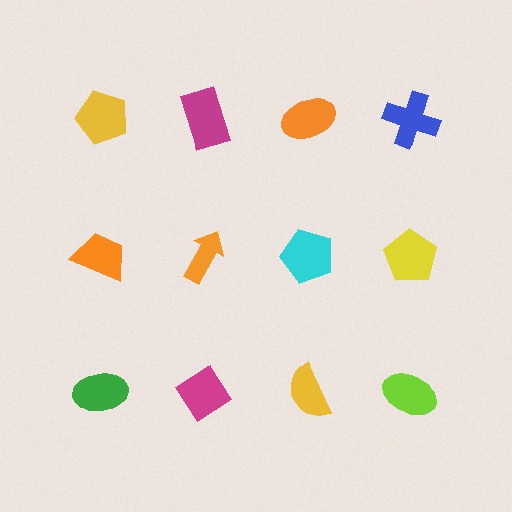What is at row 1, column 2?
A magenta rectangle.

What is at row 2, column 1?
An orange trapezoid.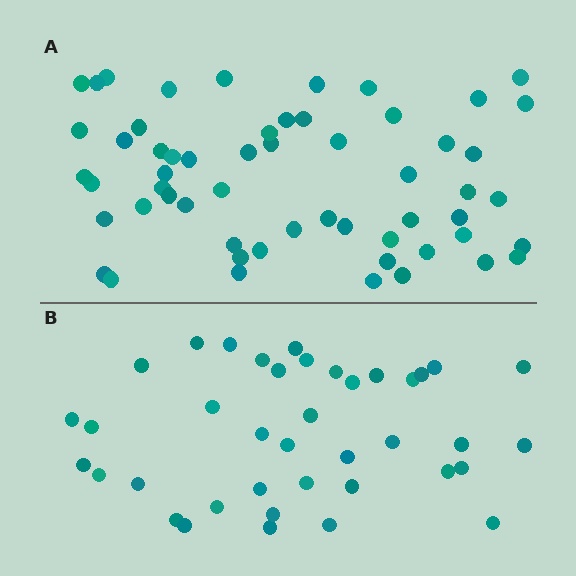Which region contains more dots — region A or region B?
Region A (the top region) has more dots.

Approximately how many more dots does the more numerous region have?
Region A has approximately 20 more dots than region B.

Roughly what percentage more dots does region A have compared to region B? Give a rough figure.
About 45% more.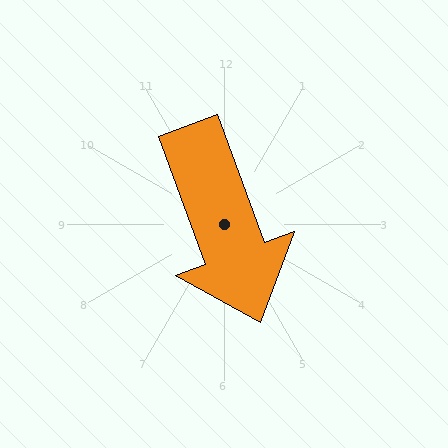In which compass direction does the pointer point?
South.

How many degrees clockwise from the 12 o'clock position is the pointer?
Approximately 160 degrees.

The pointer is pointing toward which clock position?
Roughly 5 o'clock.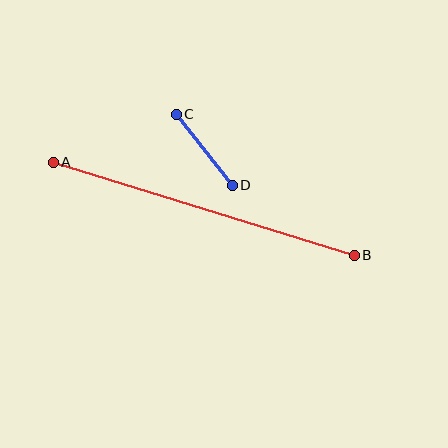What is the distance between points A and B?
The distance is approximately 315 pixels.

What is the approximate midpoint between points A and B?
The midpoint is at approximately (204, 209) pixels.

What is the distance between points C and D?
The distance is approximately 90 pixels.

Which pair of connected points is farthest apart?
Points A and B are farthest apart.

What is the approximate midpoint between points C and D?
The midpoint is at approximately (204, 150) pixels.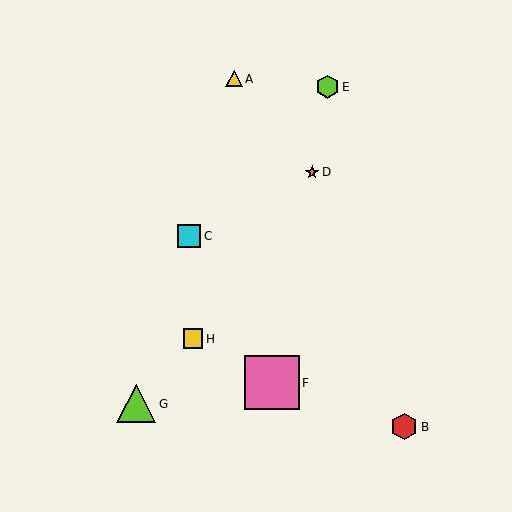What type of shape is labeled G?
Shape G is a lime triangle.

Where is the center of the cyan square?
The center of the cyan square is at (189, 236).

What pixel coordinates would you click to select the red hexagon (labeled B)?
Click at (404, 427) to select the red hexagon B.